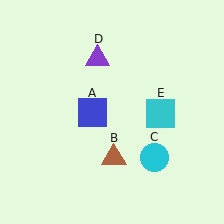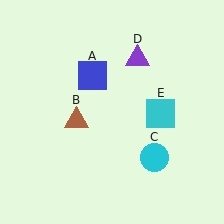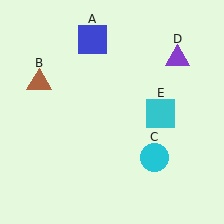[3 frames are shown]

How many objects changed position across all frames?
3 objects changed position: blue square (object A), brown triangle (object B), purple triangle (object D).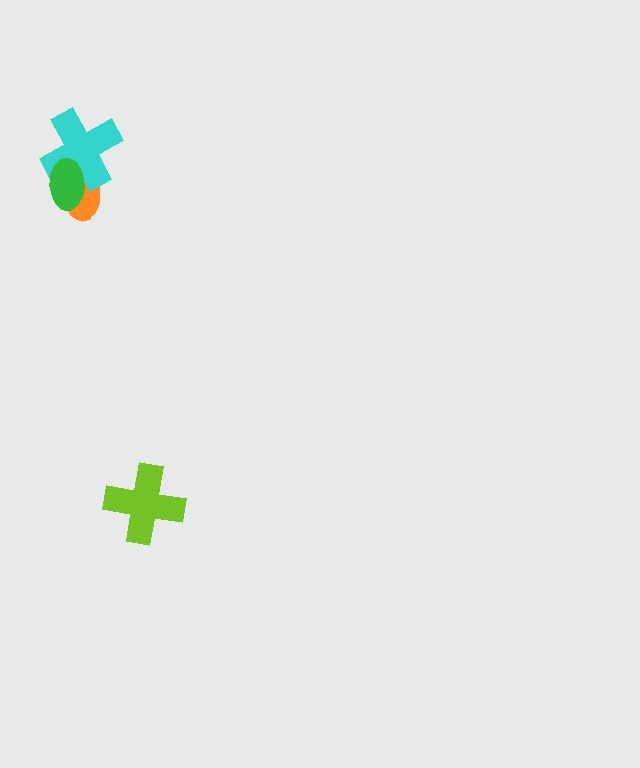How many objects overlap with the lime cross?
0 objects overlap with the lime cross.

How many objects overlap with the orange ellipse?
2 objects overlap with the orange ellipse.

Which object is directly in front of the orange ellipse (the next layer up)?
The cyan cross is directly in front of the orange ellipse.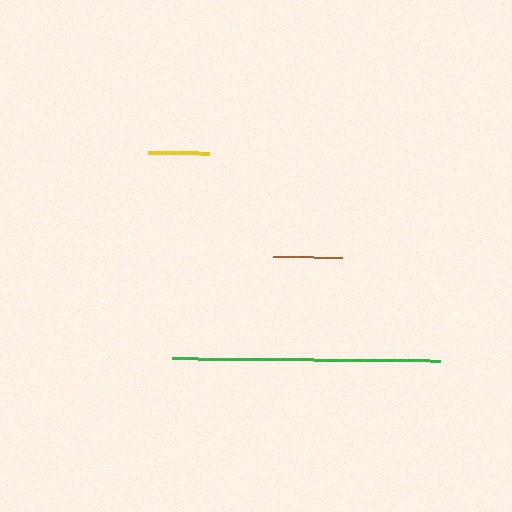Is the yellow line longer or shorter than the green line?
The green line is longer than the yellow line.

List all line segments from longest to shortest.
From longest to shortest: green, brown, yellow.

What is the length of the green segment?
The green segment is approximately 268 pixels long.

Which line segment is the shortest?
The yellow line is the shortest at approximately 61 pixels.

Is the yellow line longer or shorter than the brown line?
The brown line is longer than the yellow line.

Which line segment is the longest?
The green line is the longest at approximately 268 pixels.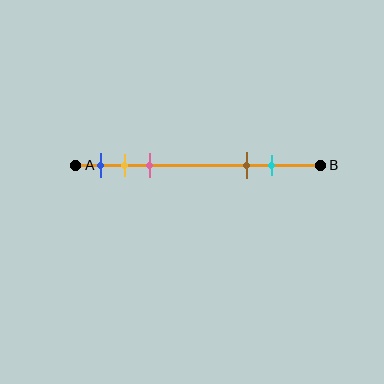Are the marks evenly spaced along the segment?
No, the marks are not evenly spaced.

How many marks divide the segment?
There are 5 marks dividing the segment.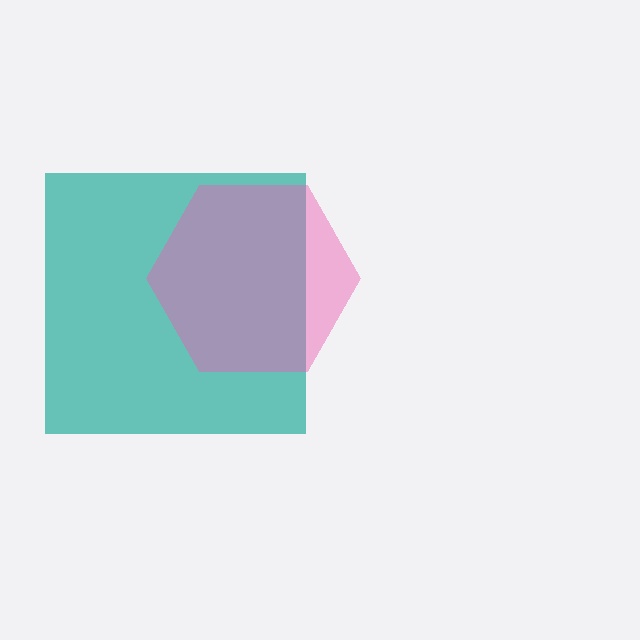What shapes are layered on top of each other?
The layered shapes are: a teal square, a pink hexagon.